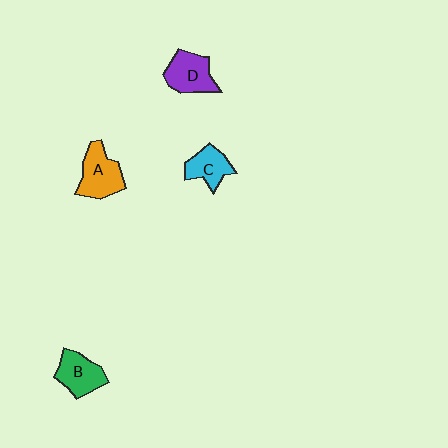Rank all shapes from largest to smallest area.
From largest to smallest: A (orange), D (purple), B (green), C (cyan).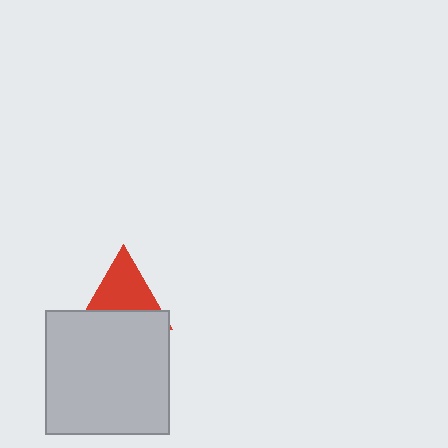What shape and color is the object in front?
The object in front is a light gray square.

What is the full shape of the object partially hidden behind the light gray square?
The partially hidden object is a red triangle.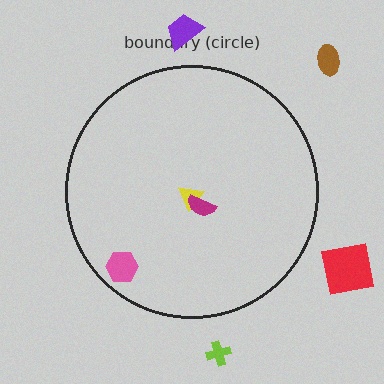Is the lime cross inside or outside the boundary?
Outside.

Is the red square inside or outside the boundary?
Outside.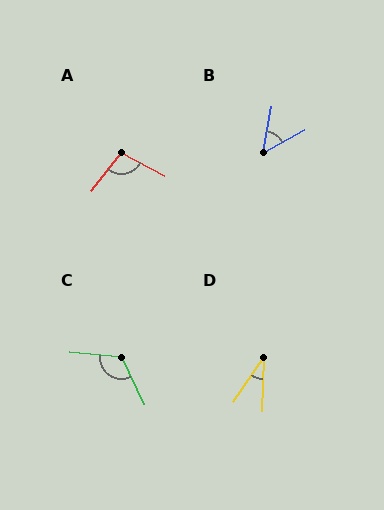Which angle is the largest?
C, at approximately 121 degrees.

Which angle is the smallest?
D, at approximately 33 degrees.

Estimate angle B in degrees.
Approximately 51 degrees.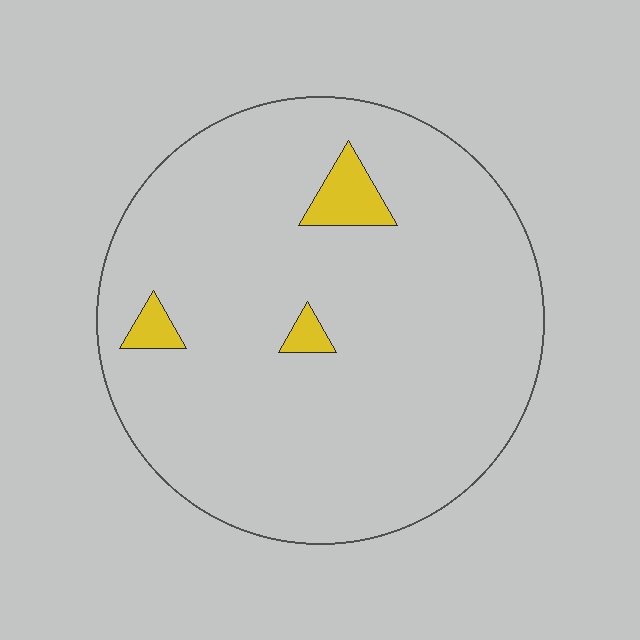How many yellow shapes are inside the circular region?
3.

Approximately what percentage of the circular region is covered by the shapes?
Approximately 5%.